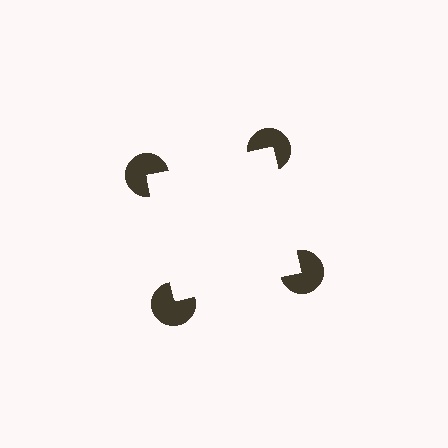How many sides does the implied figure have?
4 sides.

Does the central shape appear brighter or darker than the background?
It typically appears slightly brighter than the background, even though no actual brightness change is drawn.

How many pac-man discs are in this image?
There are 4 — one at each vertex of the illusory square.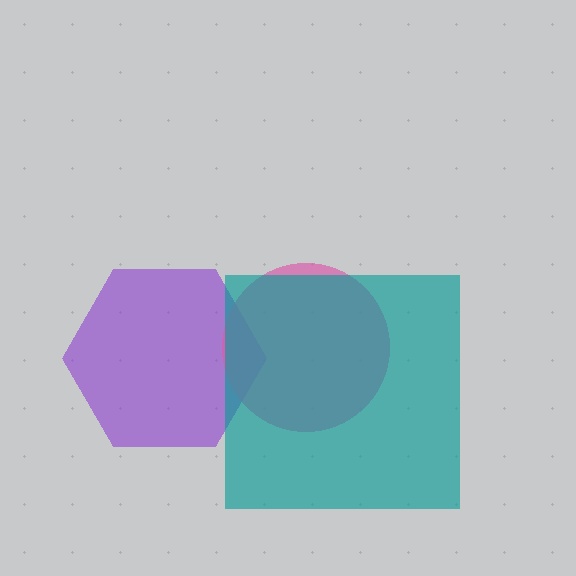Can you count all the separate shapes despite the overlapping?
Yes, there are 3 separate shapes.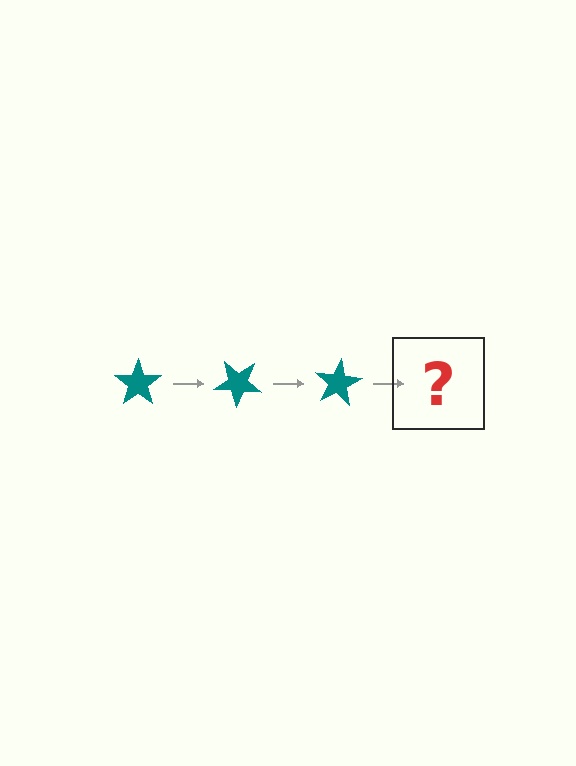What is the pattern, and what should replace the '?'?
The pattern is that the star rotates 40 degrees each step. The '?' should be a teal star rotated 120 degrees.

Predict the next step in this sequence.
The next step is a teal star rotated 120 degrees.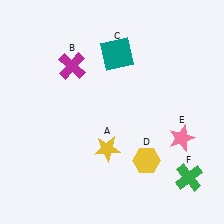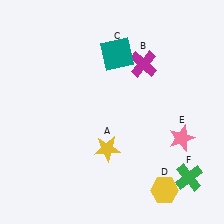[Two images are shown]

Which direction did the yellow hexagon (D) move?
The yellow hexagon (D) moved down.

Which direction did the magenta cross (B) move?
The magenta cross (B) moved right.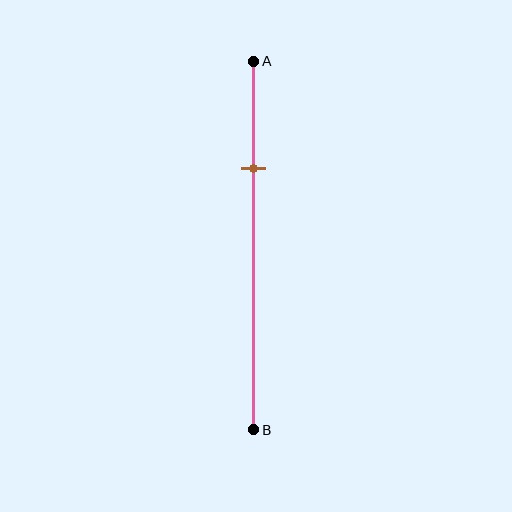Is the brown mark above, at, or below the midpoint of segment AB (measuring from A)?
The brown mark is above the midpoint of segment AB.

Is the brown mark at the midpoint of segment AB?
No, the mark is at about 30% from A, not at the 50% midpoint.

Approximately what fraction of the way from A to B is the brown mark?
The brown mark is approximately 30% of the way from A to B.